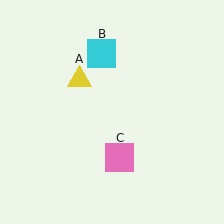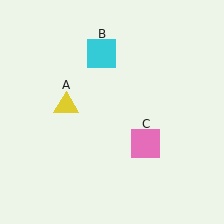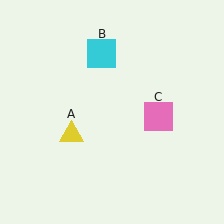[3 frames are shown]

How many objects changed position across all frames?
2 objects changed position: yellow triangle (object A), pink square (object C).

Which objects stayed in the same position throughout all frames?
Cyan square (object B) remained stationary.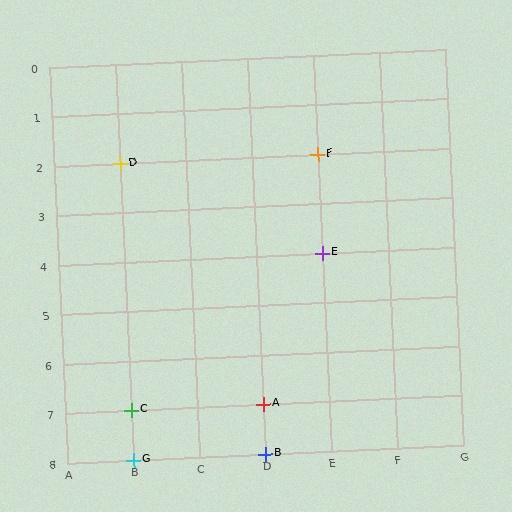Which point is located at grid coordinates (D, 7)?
Point A is at (D, 7).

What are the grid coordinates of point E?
Point E is at grid coordinates (E, 4).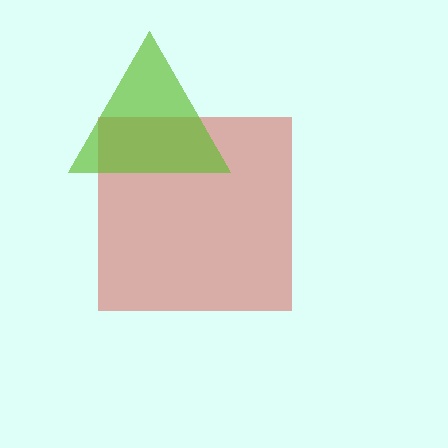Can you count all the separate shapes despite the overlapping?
Yes, there are 2 separate shapes.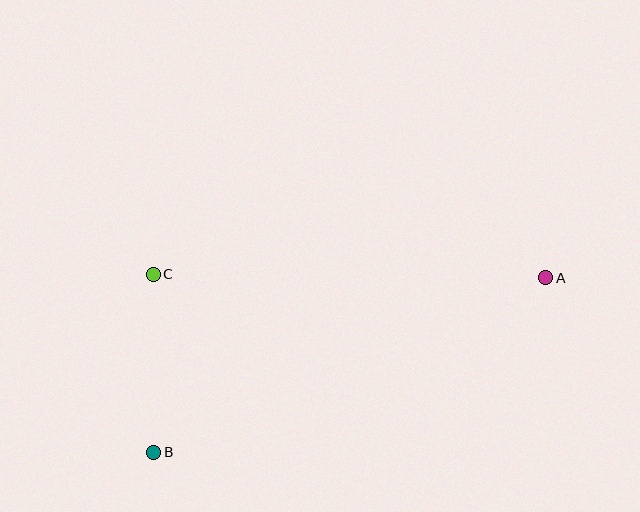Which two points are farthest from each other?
Points A and B are farthest from each other.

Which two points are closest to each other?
Points B and C are closest to each other.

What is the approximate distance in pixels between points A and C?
The distance between A and C is approximately 392 pixels.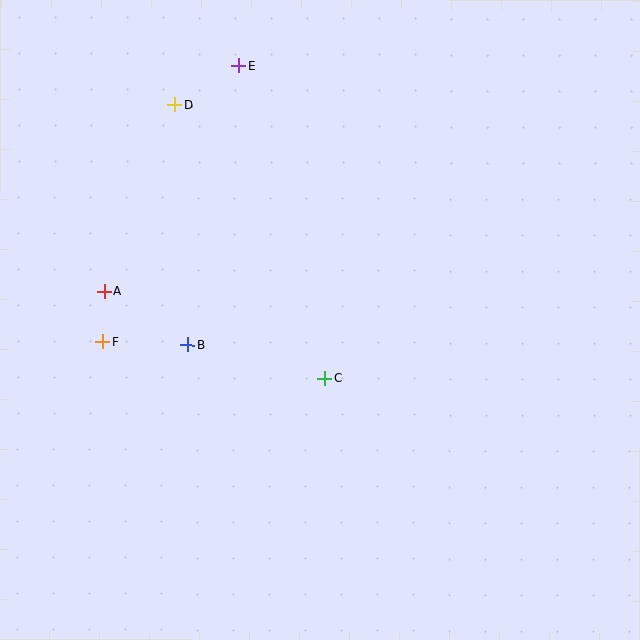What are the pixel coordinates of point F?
Point F is at (103, 342).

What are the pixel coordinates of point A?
Point A is at (104, 291).